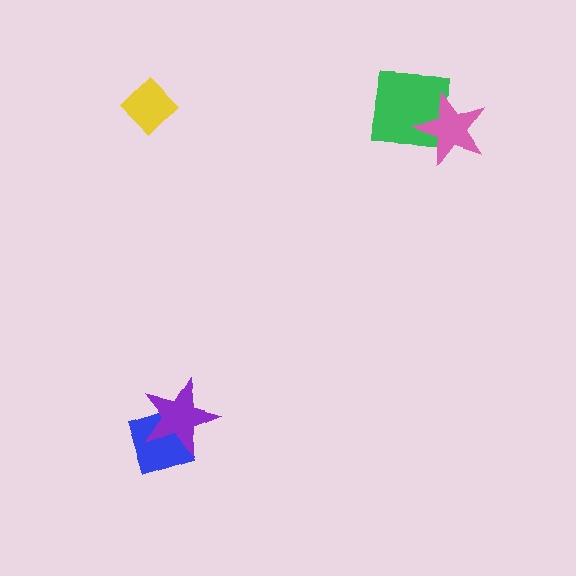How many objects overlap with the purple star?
1 object overlaps with the purple star.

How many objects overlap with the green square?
1 object overlaps with the green square.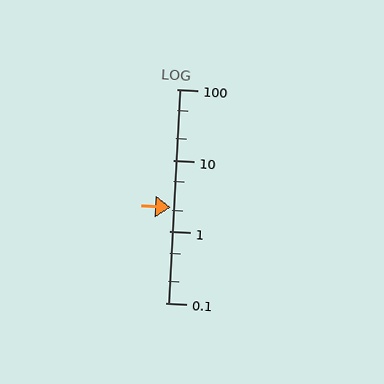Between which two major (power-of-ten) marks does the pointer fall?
The pointer is between 1 and 10.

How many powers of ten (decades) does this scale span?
The scale spans 3 decades, from 0.1 to 100.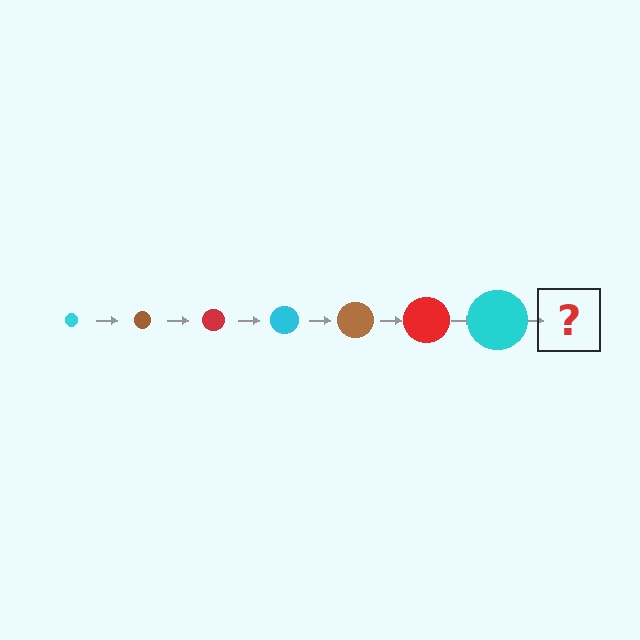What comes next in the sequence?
The next element should be a brown circle, larger than the previous one.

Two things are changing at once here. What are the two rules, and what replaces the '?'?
The two rules are that the circle grows larger each step and the color cycles through cyan, brown, and red. The '?' should be a brown circle, larger than the previous one.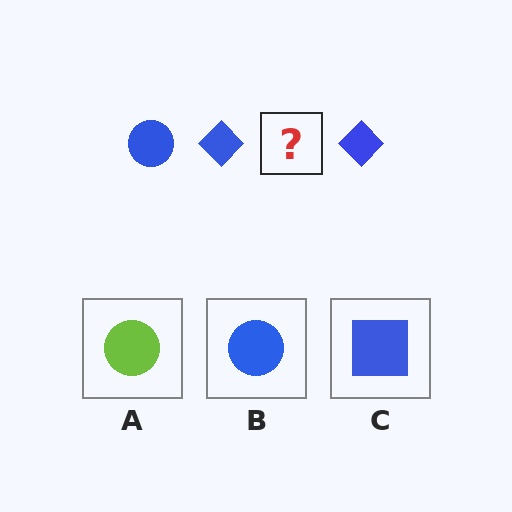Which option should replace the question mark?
Option B.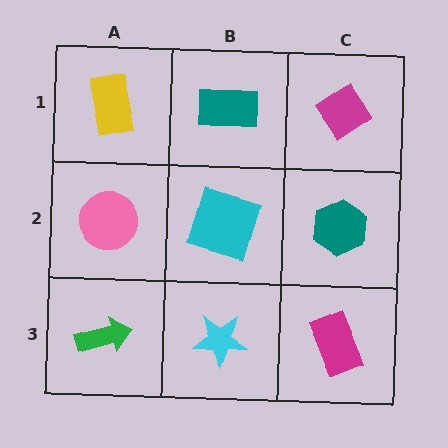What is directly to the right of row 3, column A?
A cyan star.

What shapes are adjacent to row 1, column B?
A cyan square (row 2, column B), a yellow rectangle (row 1, column A), a magenta diamond (row 1, column C).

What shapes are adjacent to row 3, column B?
A cyan square (row 2, column B), a green arrow (row 3, column A), a magenta rectangle (row 3, column C).